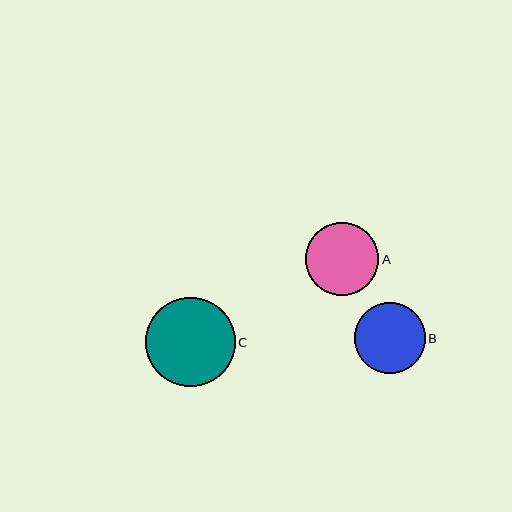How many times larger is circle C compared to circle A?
Circle C is approximately 1.2 times the size of circle A.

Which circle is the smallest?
Circle B is the smallest with a size of approximately 71 pixels.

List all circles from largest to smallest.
From largest to smallest: C, A, B.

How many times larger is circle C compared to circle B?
Circle C is approximately 1.3 times the size of circle B.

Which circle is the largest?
Circle C is the largest with a size of approximately 89 pixels.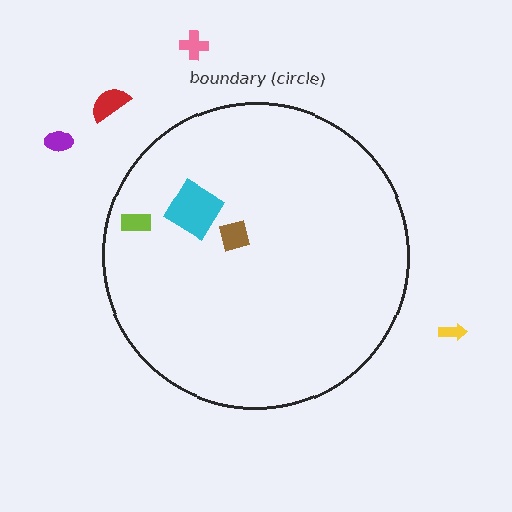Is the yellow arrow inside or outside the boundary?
Outside.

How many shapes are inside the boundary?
3 inside, 4 outside.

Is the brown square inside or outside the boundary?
Inside.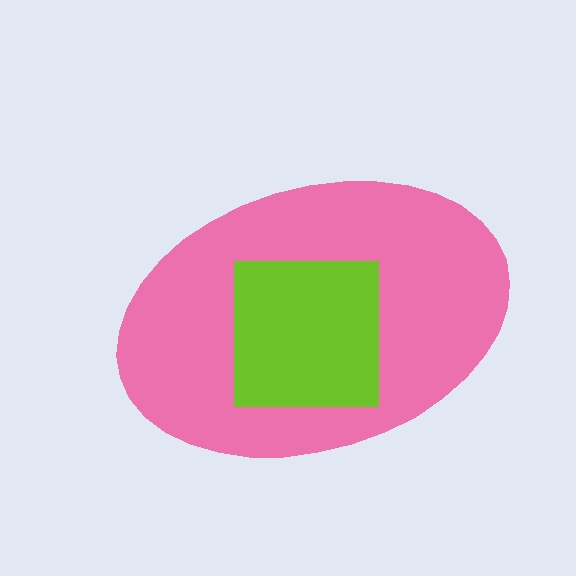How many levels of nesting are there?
2.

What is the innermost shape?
The lime square.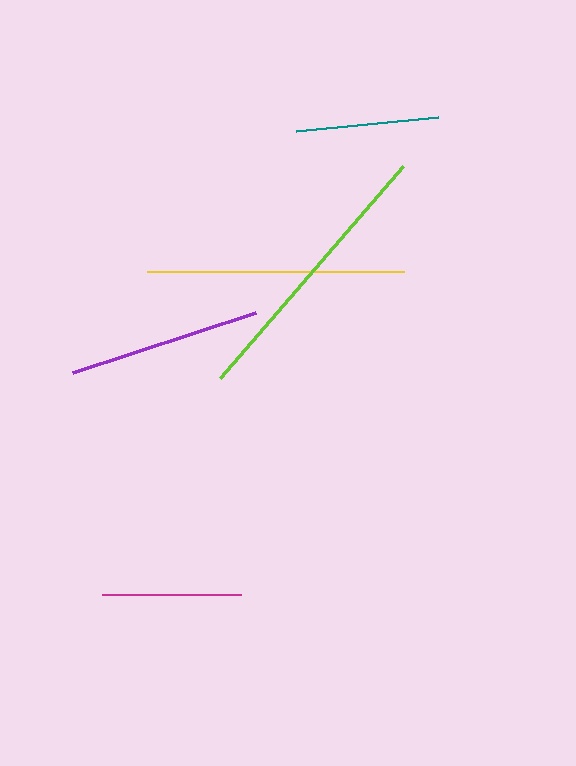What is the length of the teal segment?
The teal segment is approximately 143 pixels long.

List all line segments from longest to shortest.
From longest to shortest: lime, yellow, purple, teal, magenta.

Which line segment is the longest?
The lime line is the longest at approximately 280 pixels.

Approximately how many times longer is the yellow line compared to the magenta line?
The yellow line is approximately 1.9 times the length of the magenta line.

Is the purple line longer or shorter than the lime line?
The lime line is longer than the purple line.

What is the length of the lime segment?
The lime segment is approximately 280 pixels long.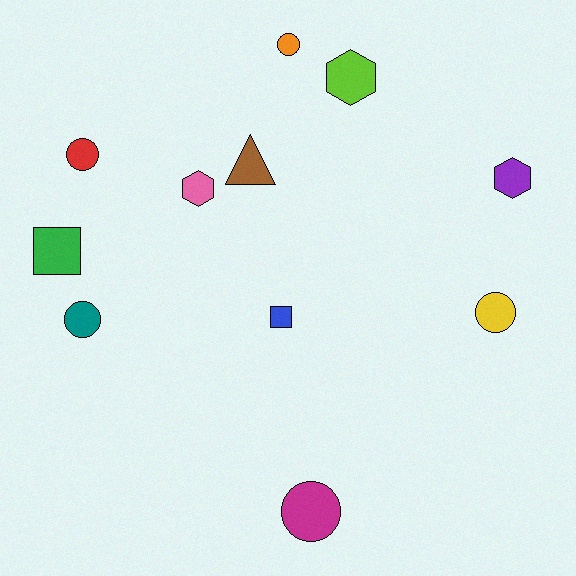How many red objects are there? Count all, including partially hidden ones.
There is 1 red object.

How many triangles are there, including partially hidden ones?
There is 1 triangle.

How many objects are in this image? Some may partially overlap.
There are 11 objects.